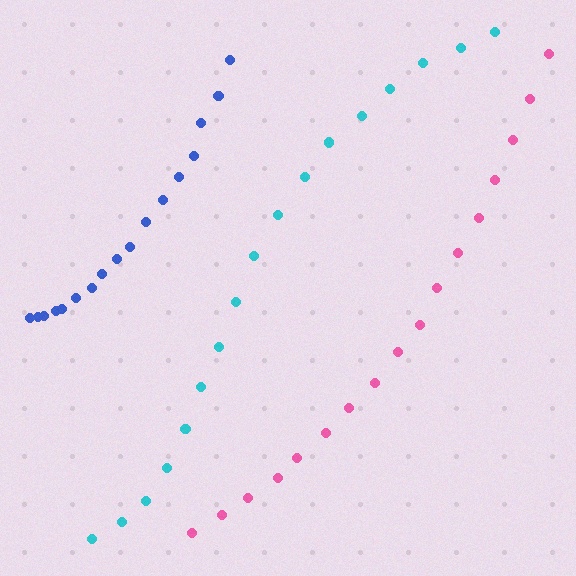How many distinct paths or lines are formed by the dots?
There are 3 distinct paths.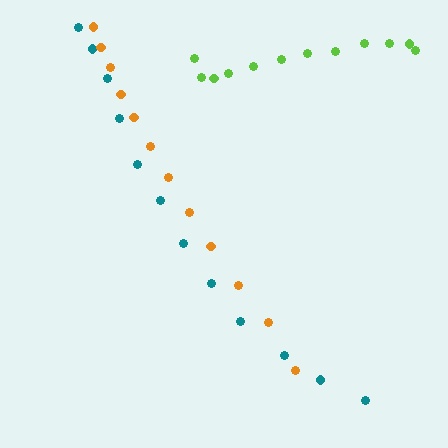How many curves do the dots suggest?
There are 3 distinct paths.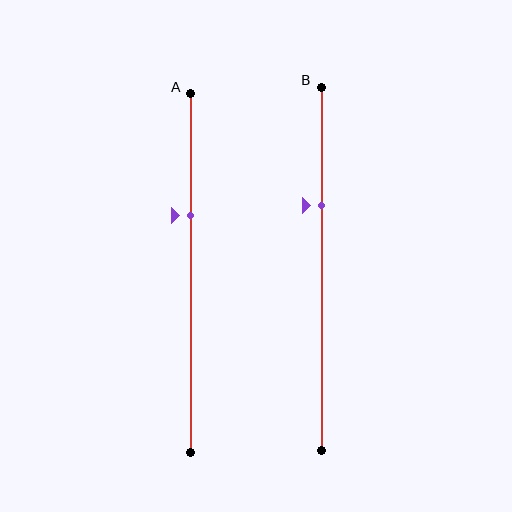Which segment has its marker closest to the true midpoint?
Segment A has its marker closest to the true midpoint.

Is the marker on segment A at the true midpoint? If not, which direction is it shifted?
No, the marker on segment A is shifted upward by about 16% of the segment length.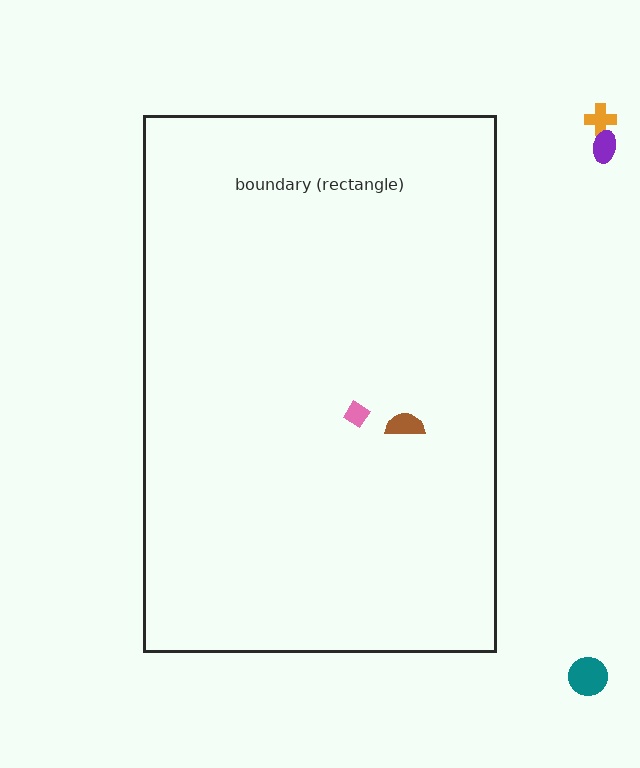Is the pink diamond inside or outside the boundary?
Inside.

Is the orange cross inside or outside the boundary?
Outside.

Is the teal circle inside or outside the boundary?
Outside.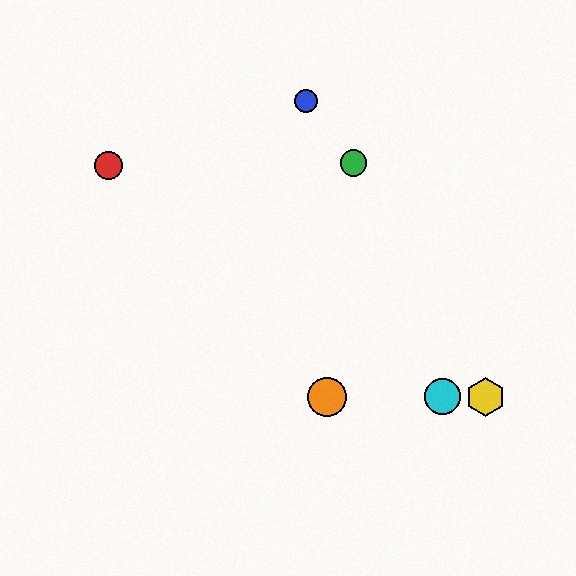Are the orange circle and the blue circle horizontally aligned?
No, the orange circle is at y≈397 and the blue circle is at y≈101.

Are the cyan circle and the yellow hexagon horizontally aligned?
Yes, both are at y≈397.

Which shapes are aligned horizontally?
The yellow hexagon, the purple circle, the orange circle, the cyan circle are aligned horizontally.